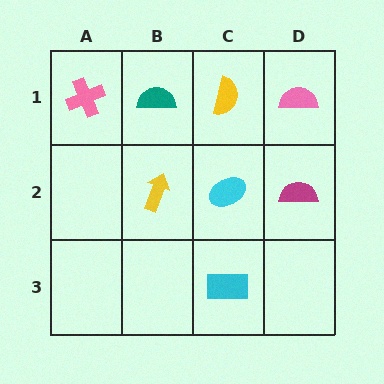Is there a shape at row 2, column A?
No, that cell is empty.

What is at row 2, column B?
A yellow arrow.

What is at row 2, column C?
A cyan ellipse.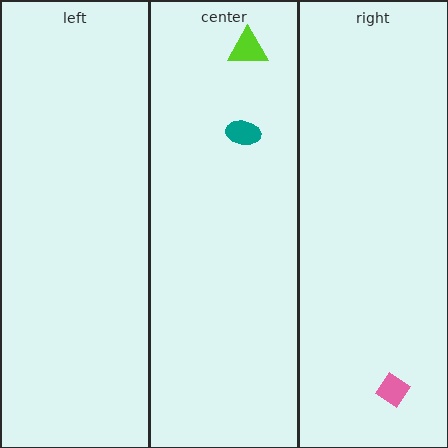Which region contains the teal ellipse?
The center region.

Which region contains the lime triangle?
The center region.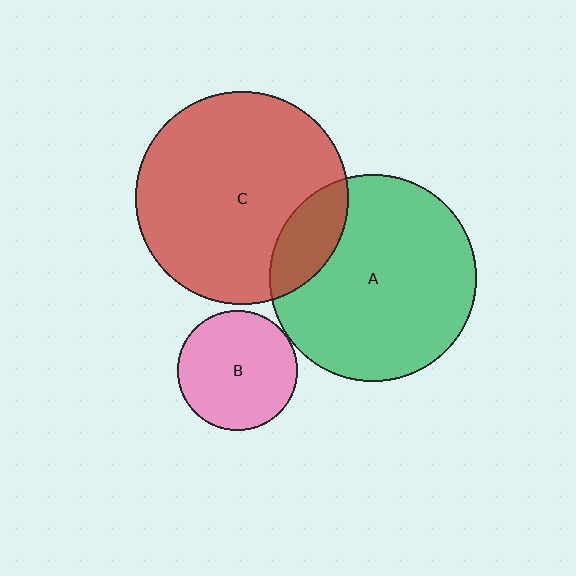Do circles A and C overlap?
Yes.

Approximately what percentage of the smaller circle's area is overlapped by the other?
Approximately 15%.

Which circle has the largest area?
Circle C (red).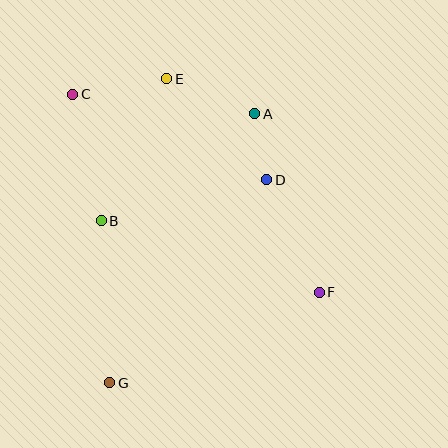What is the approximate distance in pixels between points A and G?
The distance between A and G is approximately 305 pixels.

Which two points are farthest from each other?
Points C and F are farthest from each other.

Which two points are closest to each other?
Points A and D are closest to each other.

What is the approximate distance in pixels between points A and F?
The distance between A and F is approximately 190 pixels.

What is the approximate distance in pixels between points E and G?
The distance between E and G is approximately 309 pixels.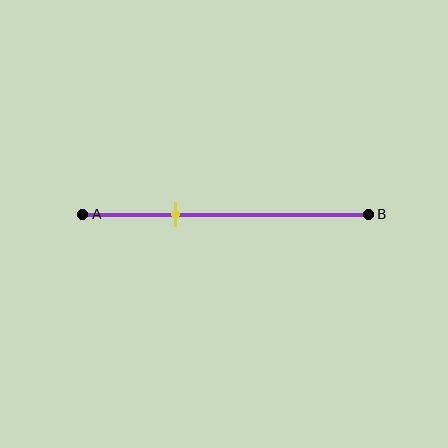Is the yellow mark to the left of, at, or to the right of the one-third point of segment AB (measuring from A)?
The yellow mark is approximately at the one-third point of segment AB.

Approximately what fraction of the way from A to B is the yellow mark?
The yellow mark is approximately 35% of the way from A to B.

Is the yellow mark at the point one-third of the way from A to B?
Yes, the mark is approximately at the one-third point.